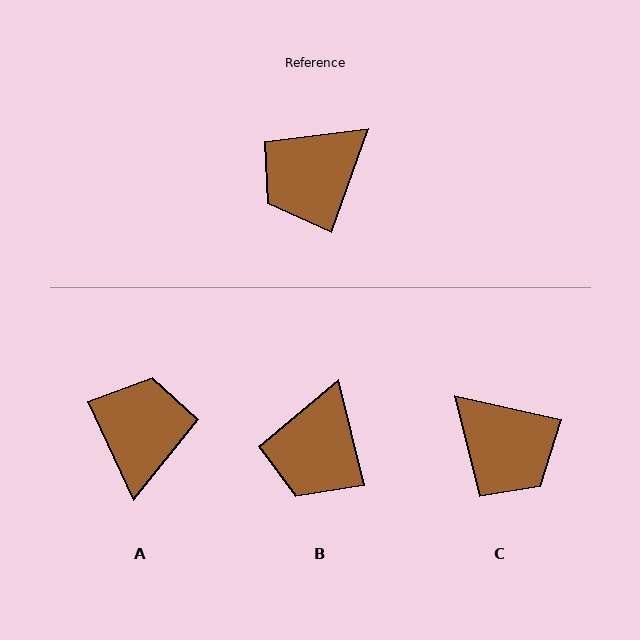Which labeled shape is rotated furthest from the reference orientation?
A, about 136 degrees away.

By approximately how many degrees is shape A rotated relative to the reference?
Approximately 136 degrees clockwise.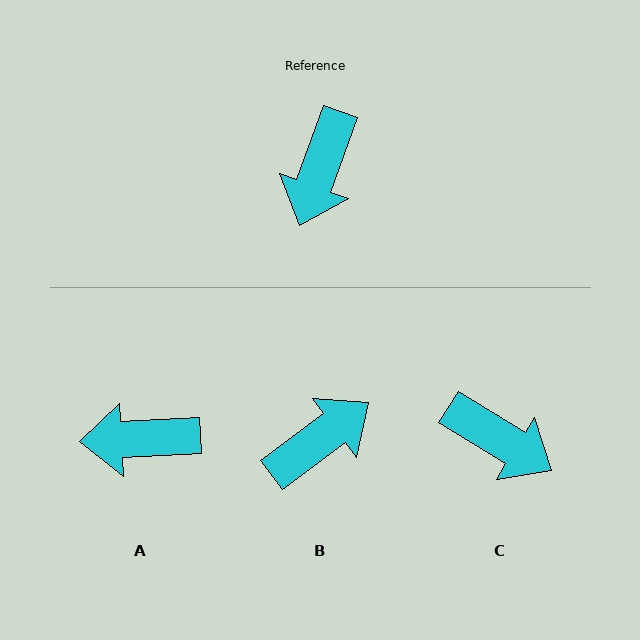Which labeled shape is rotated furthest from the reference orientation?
B, about 147 degrees away.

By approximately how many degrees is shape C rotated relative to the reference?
Approximately 78 degrees counter-clockwise.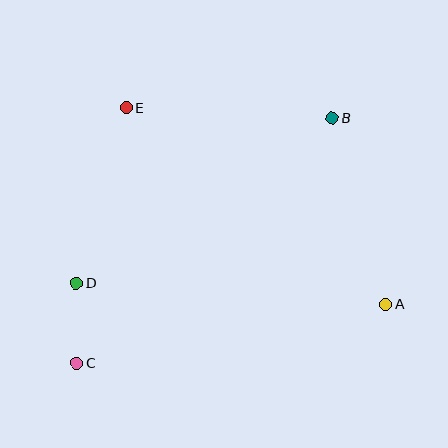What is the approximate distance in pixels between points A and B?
The distance between A and B is approximately 194 pixels.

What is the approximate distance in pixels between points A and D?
The distance between A and D is approximately 311 pixels.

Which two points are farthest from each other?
Points B and C are farthest from each other.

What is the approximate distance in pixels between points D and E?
The distance between D and E is approximately 183 pixels.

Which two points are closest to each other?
Points C and D are closest to each other.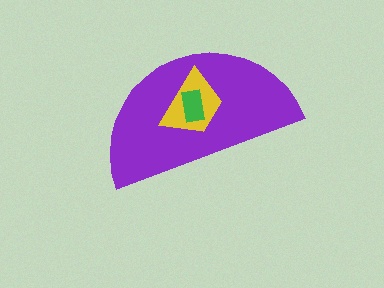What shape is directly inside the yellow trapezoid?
The green rectangle.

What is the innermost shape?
The green rectangle.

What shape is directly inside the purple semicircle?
The yellow trapezoid.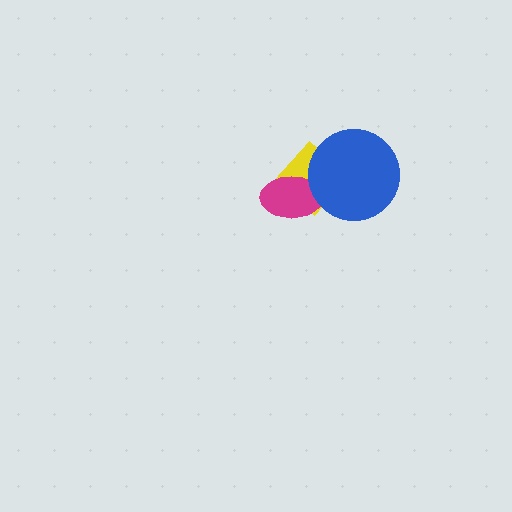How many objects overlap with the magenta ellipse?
2 objects overlap with the magenta ellipse.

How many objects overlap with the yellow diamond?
2 objects overlap with the yellow diamond.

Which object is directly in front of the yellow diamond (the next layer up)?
The magenta ellipse is directly in front of the yellow diamond.